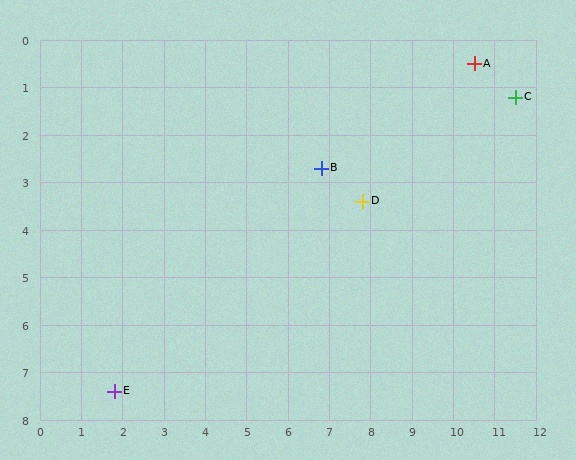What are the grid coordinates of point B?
Point B is at approximately (6.8, 2.7).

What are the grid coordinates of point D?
Point D is at approximately (7.8, 3.4).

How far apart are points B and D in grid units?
Points B and D are about 1.2 grid units apart.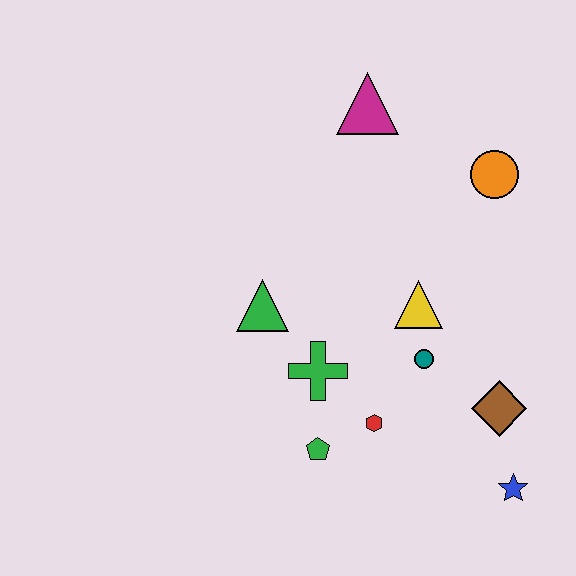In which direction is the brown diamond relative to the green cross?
The brown diamond is to the right of the green cross.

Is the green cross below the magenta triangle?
Yes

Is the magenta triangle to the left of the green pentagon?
No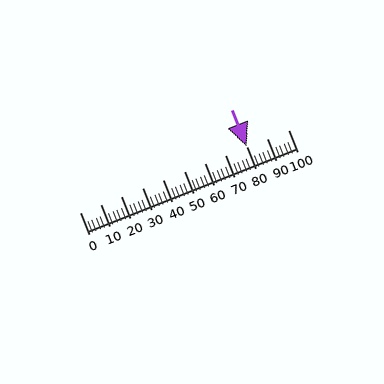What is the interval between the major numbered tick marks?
The major tick marks are spaced 10 units apart.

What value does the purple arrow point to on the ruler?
The purple arrow points to approximately 80.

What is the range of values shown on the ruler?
The ruler shows values from 0 to 100.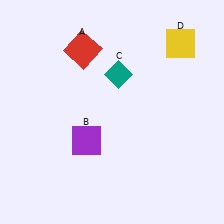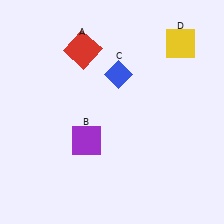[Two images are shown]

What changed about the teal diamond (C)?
In Image 1, C is teal. In Image 2, it changed to blue.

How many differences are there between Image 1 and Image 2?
There is 1 difference between the two images.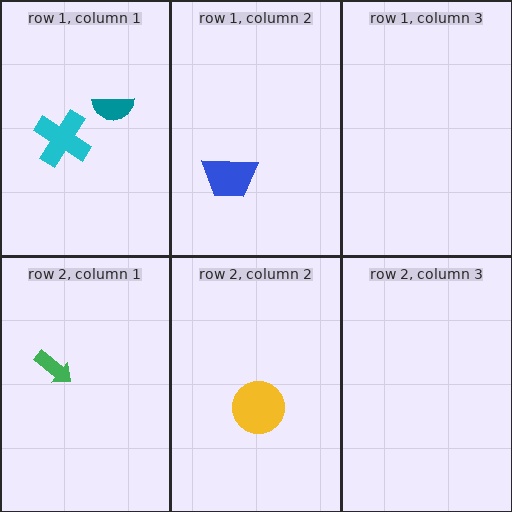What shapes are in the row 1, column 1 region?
The cyan cross, the teal semicircle.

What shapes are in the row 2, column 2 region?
The yellow circle.